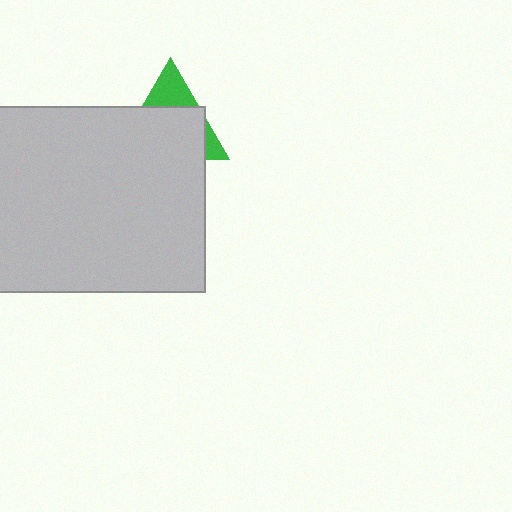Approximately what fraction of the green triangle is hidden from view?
Roughly 69% of the green triangle is hidden behind the light gray rectangle.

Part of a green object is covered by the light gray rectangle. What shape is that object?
It is a triangle.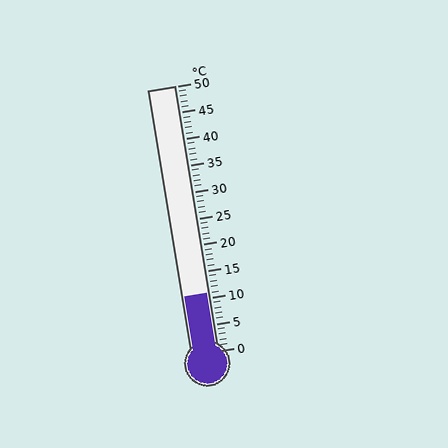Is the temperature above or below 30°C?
The temperature is below 30°C.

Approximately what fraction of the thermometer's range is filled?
The thermometer is filled to approximately 20% of its range.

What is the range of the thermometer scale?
The thermometer scale ranges from 0°C to 50°C.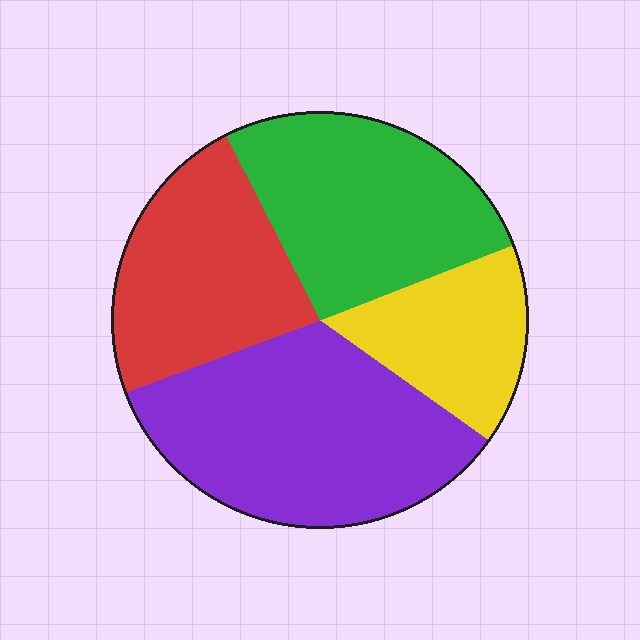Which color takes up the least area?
Yellow, at roughly 15%.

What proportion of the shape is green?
Green takes up about one quarter (1/4) of the shape.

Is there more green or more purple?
Purple.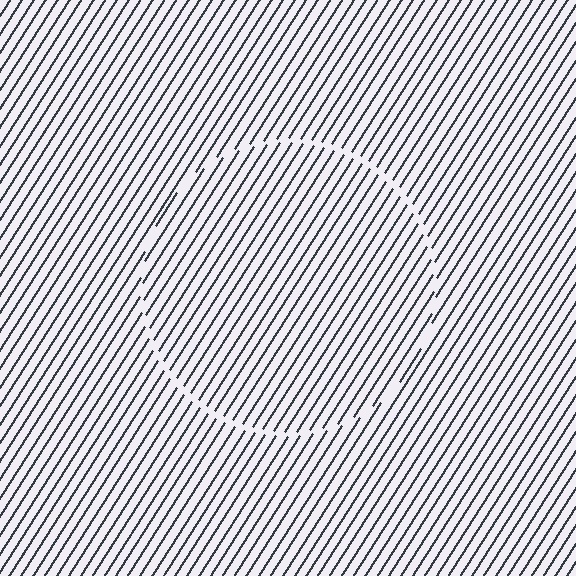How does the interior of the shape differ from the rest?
The interior of the shape contains the same grating, shifted by half a period — the contour is defined by the phase discontinuity where line-ends from the inner and outer gratings abut.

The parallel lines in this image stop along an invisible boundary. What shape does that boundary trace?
An illusory circle. The interior of the shape contains the same grating, shifted by half a period — the contour is defined by the phase discontinuity where line-ends from the inner and outer gratings abut.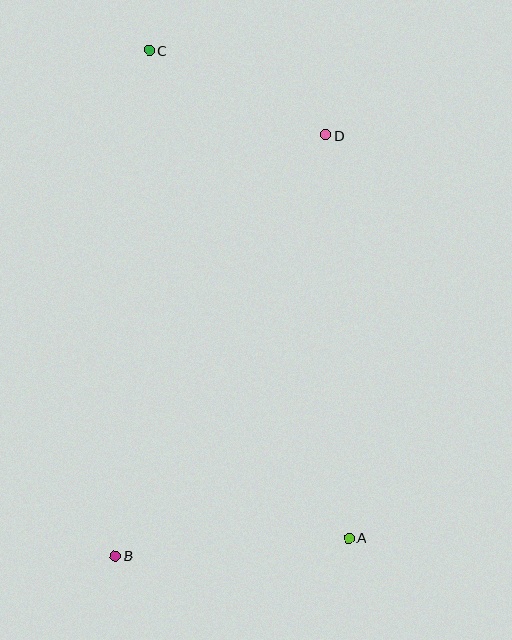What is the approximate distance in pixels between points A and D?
The distance between A and D is approximately 404 pixels.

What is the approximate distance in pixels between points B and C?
The distance between B and C is approximately 507 pixels.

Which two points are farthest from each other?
Points A and C are farthest from each other.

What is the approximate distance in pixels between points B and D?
The distance between B and D is approximately 471 pixels.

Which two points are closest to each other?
Points C and D are closest to each other.